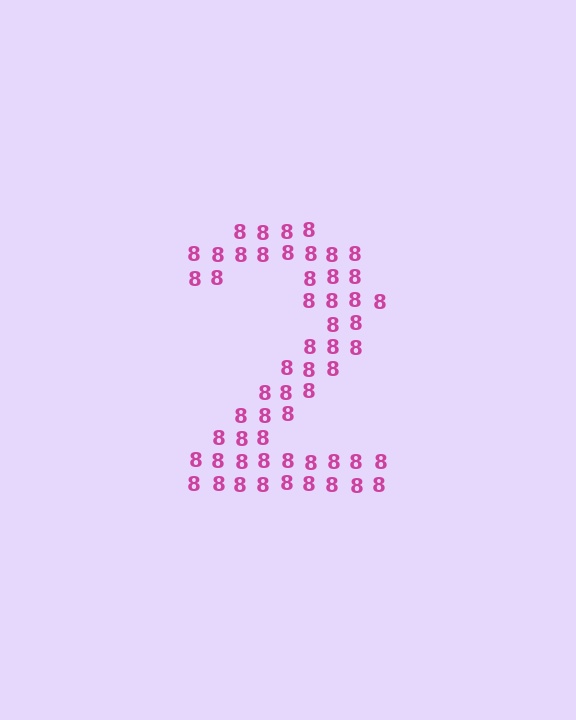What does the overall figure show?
The overall figure shows the digit 2.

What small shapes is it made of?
It is made of small digit 8's.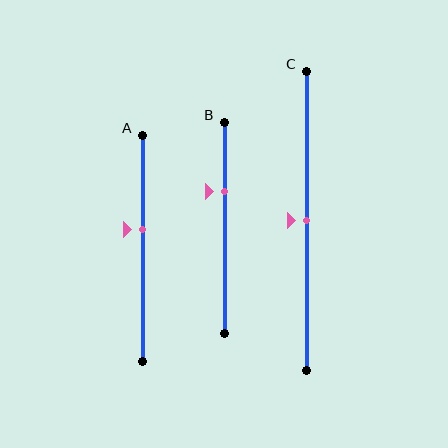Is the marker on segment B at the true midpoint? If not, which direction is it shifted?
No, the marker on segment B is shifted upward by about 17% of the segment length.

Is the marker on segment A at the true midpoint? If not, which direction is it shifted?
No, the marker on segment A is shifted upward by about 8% of the segment length.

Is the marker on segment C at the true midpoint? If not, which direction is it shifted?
Yes, the marker on segment C is at the true midpoint.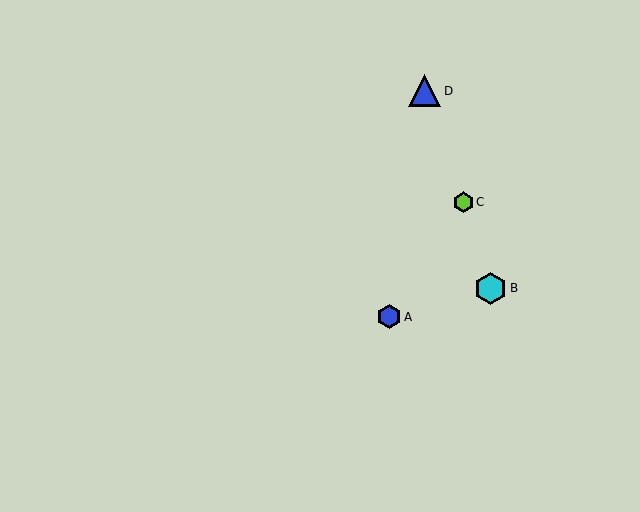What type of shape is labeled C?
Shape C is a lime hexagon.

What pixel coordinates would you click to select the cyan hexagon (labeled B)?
Click at (490, 288) to select the cyan hexagon B.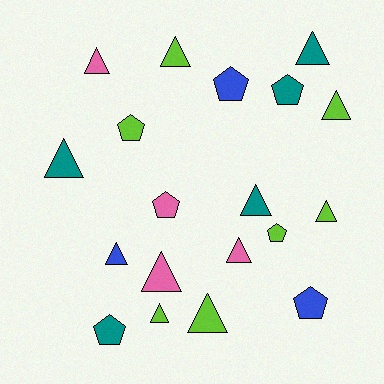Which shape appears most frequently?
Triangle, with 12 objects.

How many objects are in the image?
There are 19 objects.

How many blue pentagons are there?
There are 2 blue pentagons.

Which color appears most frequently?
Lime, with 7 objects.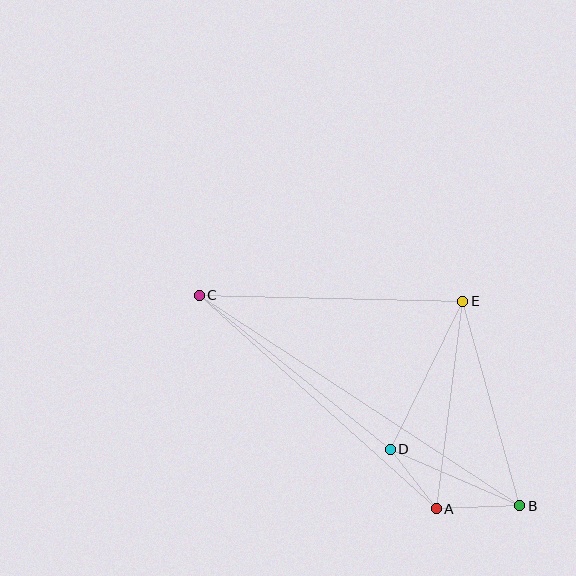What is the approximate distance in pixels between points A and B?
The distance between A and B is approximately 83 pixels.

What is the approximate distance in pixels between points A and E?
The distance between A and E is approximately 209 pixels.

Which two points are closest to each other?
Points A and D are closest to each other.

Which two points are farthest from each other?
Points B and C are farthest from each other.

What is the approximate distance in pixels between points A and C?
The distance between A and C is approximately 319 pixels.